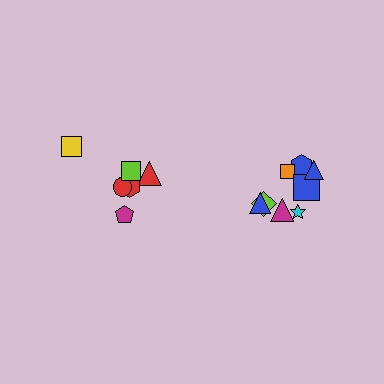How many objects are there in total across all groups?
There are 14 objects.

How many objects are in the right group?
There are 8 objects.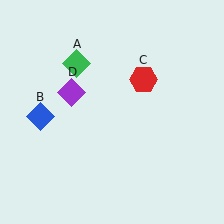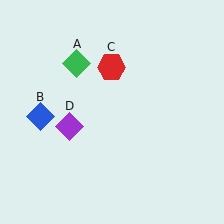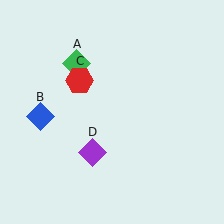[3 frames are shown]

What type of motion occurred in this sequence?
The red hexagon (object C), purple diamond (object D) rotated counterclockwise around the center of the scene.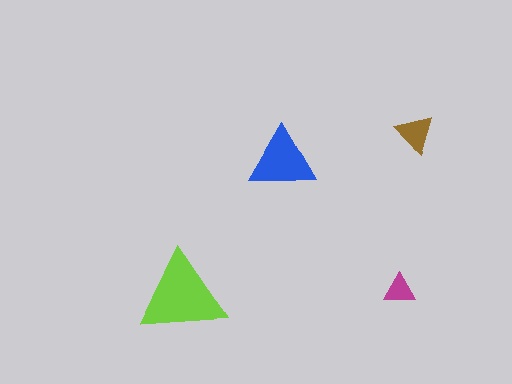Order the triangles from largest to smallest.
the lime one, the blue one, the brown one, the magenta one.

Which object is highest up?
The brown triangle is topmost.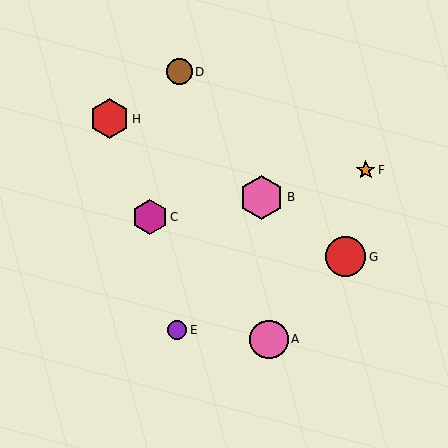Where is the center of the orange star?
The center of the orange star is at (366, 170).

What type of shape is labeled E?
Shape E is a purple circle.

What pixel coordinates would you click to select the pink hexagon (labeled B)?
Click at (262, 197) to select the pink hexagon B.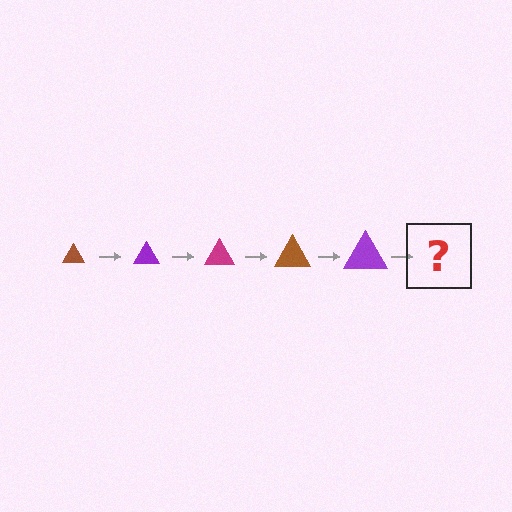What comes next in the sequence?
The next element should be a magenta triangle, larger than the previous one.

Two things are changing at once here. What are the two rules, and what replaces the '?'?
The two rules are that the triangle grows larger each step and the color cycles through brown, purple, and magenta. The '?' should be a magenta triangle, larger than the previous one.